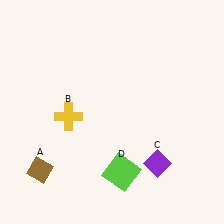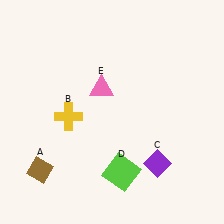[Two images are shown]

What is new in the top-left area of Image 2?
A pink triangle (E) was added in the top-left area of Image 2.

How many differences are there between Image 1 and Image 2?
There is 1 difference between the two images.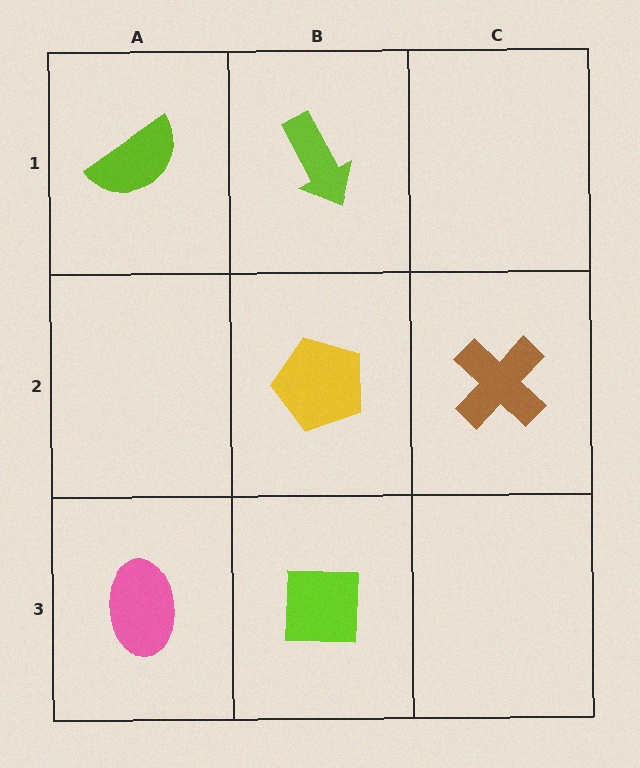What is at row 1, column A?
A lime semicircle.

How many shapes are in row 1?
2 shapes.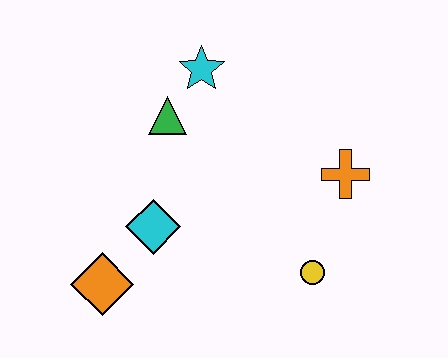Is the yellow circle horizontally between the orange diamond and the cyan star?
No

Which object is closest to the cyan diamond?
The orange diamond is closest to the cyan diamond.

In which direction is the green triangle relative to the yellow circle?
The green triangle is above the yellow circle.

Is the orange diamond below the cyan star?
Yes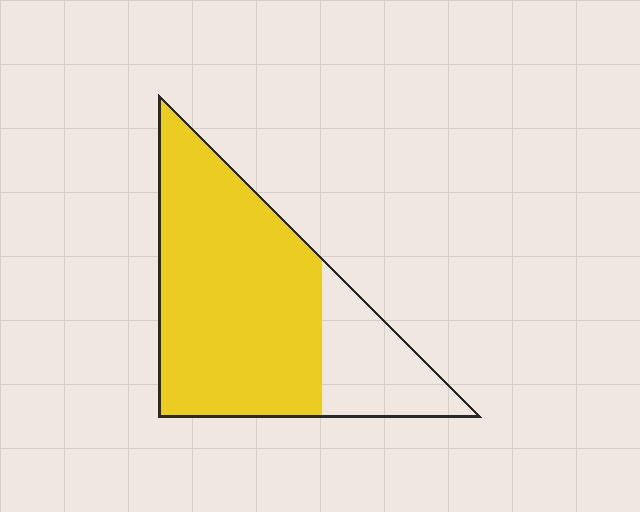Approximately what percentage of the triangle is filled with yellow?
Approximately 75%.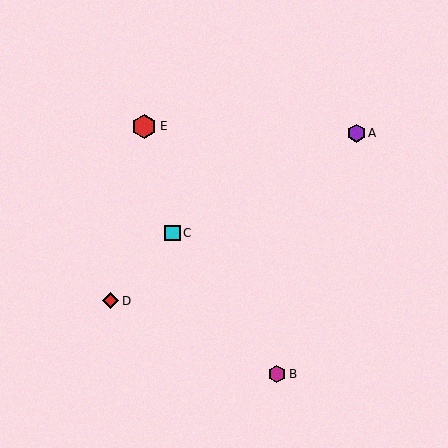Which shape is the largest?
The red hexagon (labeled E) is the largest.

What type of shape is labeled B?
Shape B is a magenta hexagon.